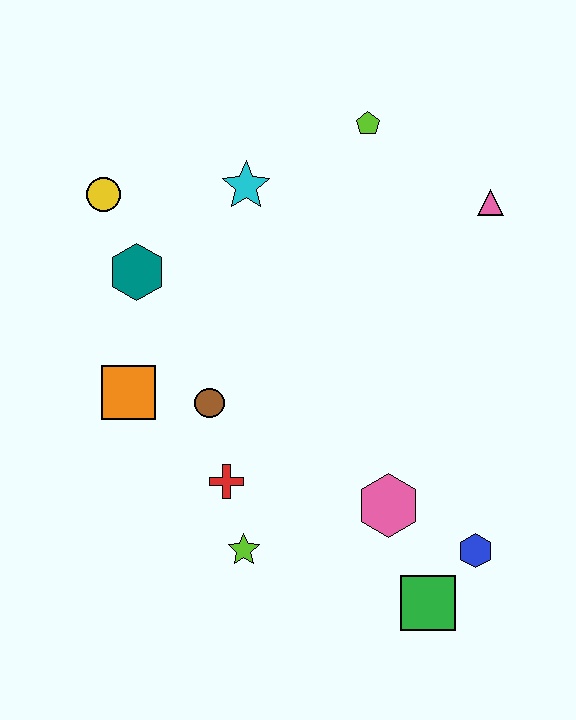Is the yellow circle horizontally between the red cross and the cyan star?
No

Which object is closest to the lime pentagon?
The cyan star is closest to the lime pentagon.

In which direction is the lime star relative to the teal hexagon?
The lime star is below the teal hexagon.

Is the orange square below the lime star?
No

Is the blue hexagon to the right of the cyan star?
Yes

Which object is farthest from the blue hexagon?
The yellow circle is farthest from the blue hexagon.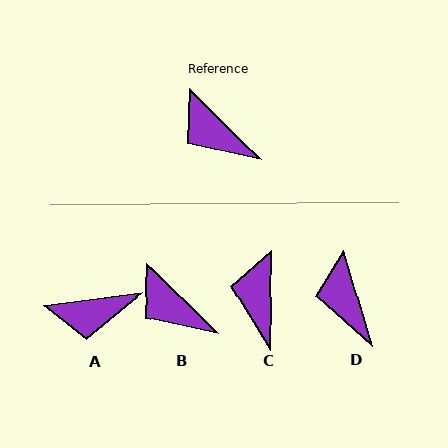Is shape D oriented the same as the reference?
No, it is off by about 29 degrees.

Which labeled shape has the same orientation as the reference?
B.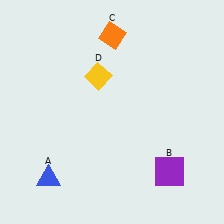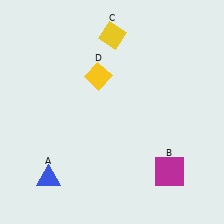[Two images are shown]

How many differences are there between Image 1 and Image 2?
There are 2 differences between the two images.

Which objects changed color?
B changed from purple to magenta. C changed from orange to yellow.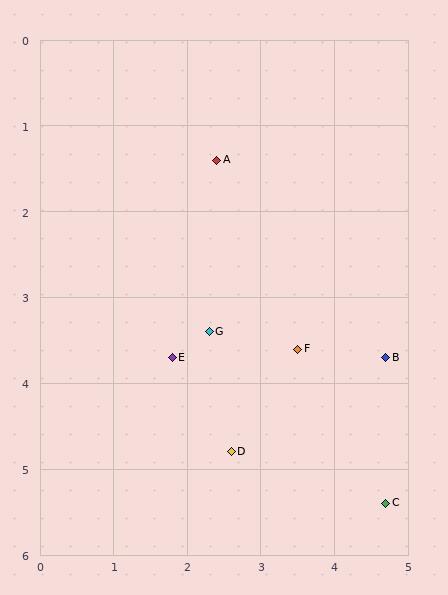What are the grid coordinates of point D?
Point D is at approximately (2.6, 4.8).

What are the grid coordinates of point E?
Point E is at approximately (1.8, 3.7).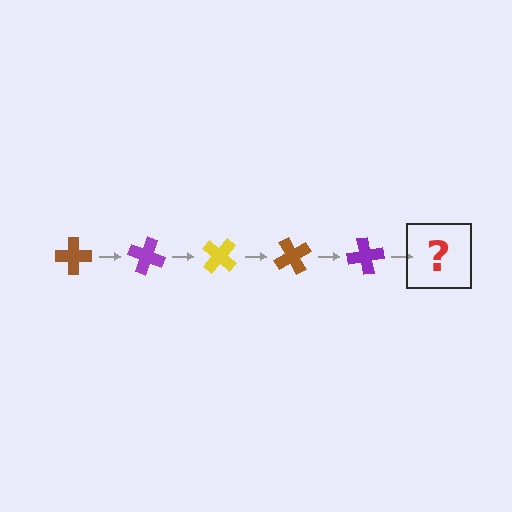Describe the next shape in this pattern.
It should be a yellow cross, rotated 100 degrees from the start.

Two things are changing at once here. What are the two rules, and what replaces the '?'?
The two rules are that it rotates 20 degrees each step and the color cycles through brown, purple, and yellow. The '?' should be a yellow cross, rotated 100 degrees from the start.